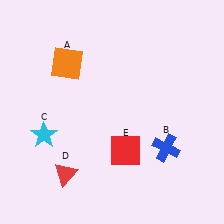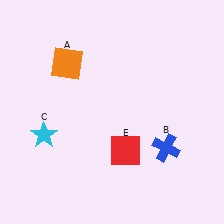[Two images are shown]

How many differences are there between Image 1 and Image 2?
There is 1 difference between the two images.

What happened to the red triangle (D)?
The red triangle (D) was removed in Image 2. It was in the bottom-left area of Image 1.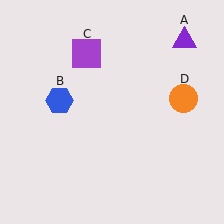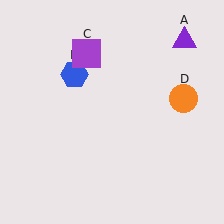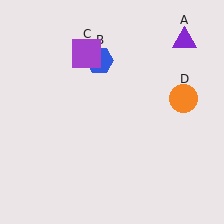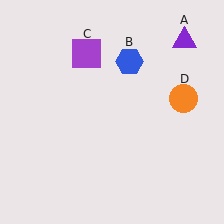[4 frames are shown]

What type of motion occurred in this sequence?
The blue hexagon (object B) rotated clockwise around the center of the scene.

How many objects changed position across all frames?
1 object changed position: blue hexagon (object B).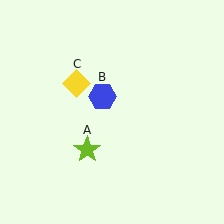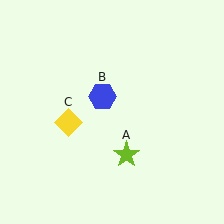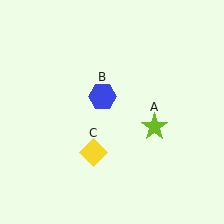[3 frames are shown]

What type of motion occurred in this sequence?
The lime star (object A), yellow diamond (object C) rotated counterclockwise around the center of the scene.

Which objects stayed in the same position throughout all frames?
Blue hexagon (object B) remained stationary.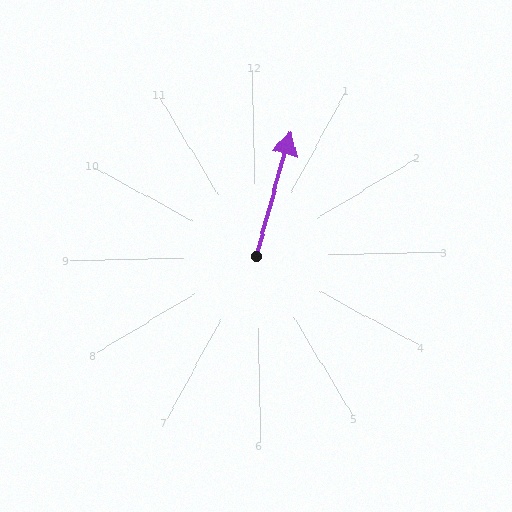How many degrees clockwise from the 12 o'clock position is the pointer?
Approximately 17 degrees.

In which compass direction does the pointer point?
North.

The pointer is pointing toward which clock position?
Roughly 1 o'clock.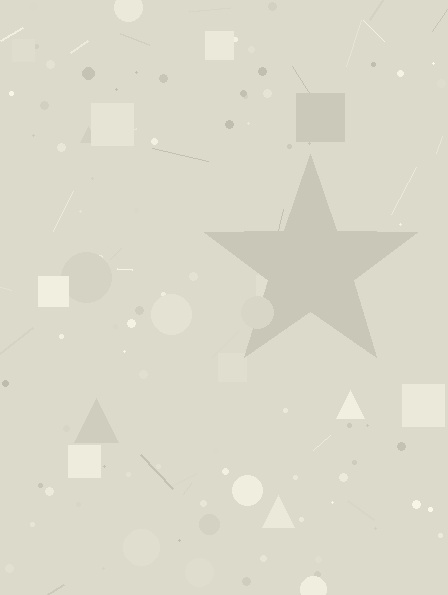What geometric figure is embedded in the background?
A star is embedded in the background.